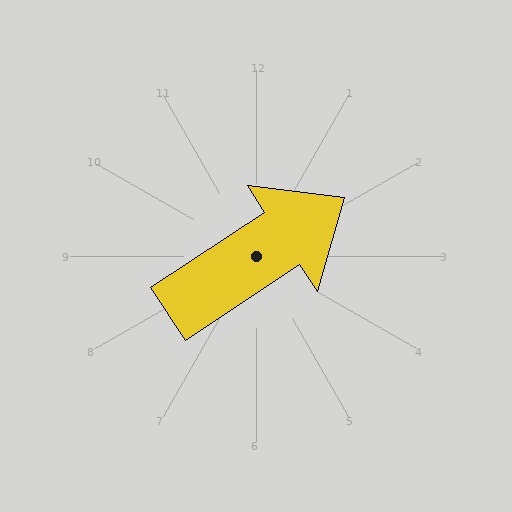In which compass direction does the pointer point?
Northeast.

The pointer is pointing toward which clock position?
Roughly 2 o'clock.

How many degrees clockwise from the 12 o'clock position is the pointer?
Approximately 56 degrees.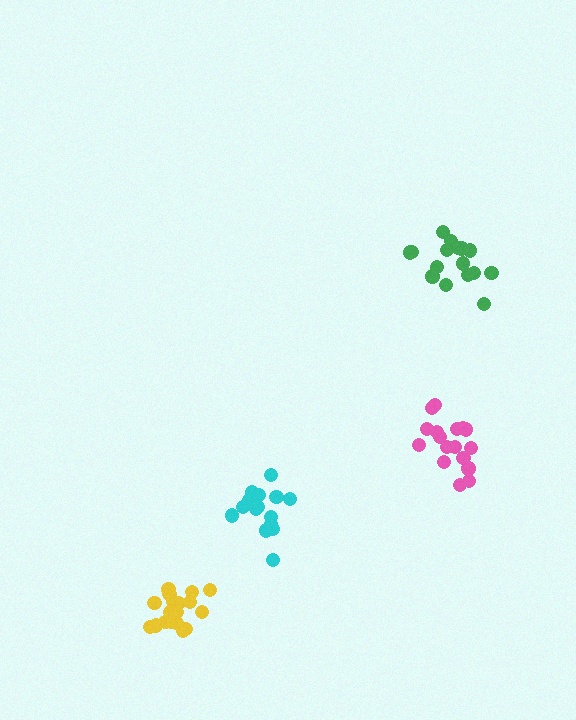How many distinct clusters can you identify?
There are 4 distinct clusters.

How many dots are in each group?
Group 1: 19 dots, Group 2: 16 dots, Group 3: 17 dots, Group 4: 17 dots (69 total).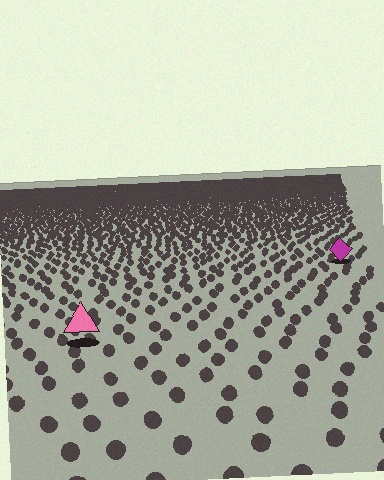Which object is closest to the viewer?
The pink triangle is closest. The texture marks near it are larger and more spread out.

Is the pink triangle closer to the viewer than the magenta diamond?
Yes. The pink triangle is closer — you can tell from the texture gradient: the ground texture is coarser near it.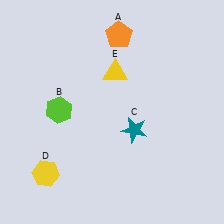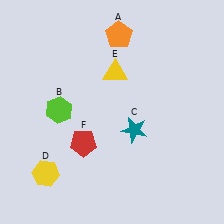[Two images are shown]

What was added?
A red pentagon (F) was added in Image 2.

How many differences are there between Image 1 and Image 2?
There is 1 difference between the two images.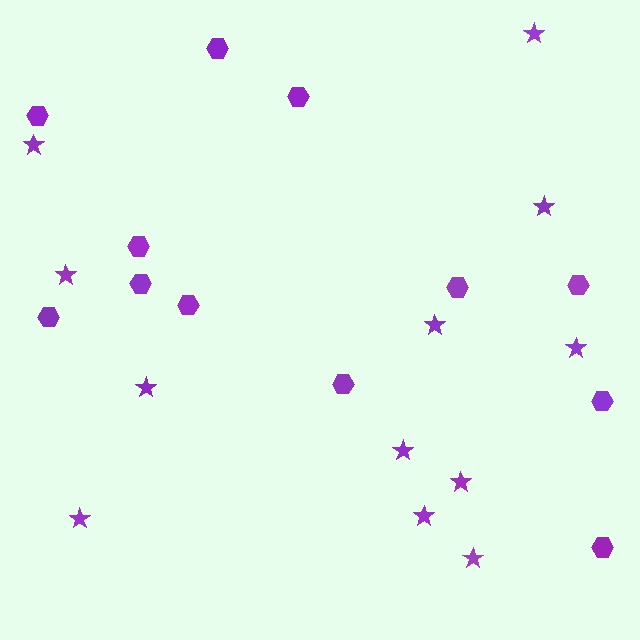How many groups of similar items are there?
There are 2 groups: one group of hexagons (12) and one group of stars (12).